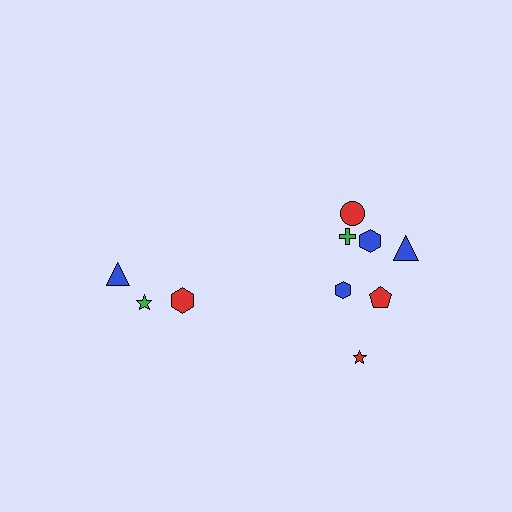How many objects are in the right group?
There are 7 objects.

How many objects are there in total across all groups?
There are 10 objects.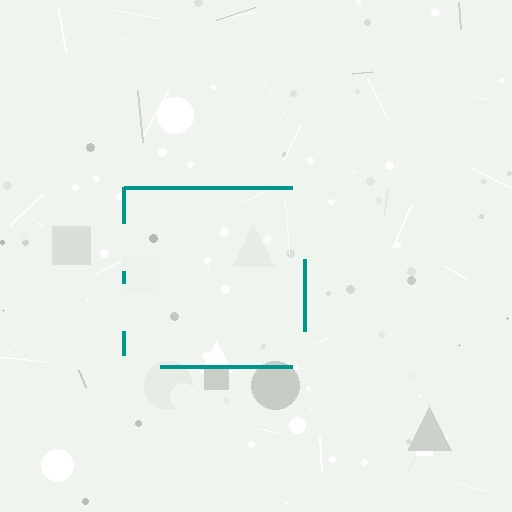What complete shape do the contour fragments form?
The contour fragments form a square.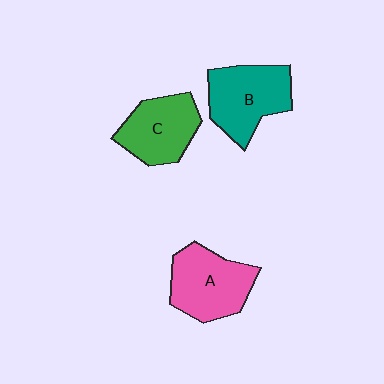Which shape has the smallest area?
Shape C (green).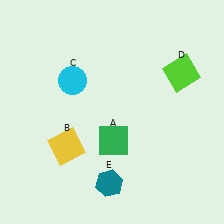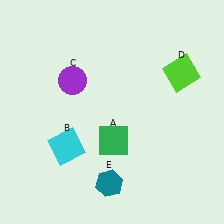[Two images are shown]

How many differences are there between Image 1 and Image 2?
There are 2 differences between the two images.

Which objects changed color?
B changed from yellow to cyan. C changed from cyan to purple.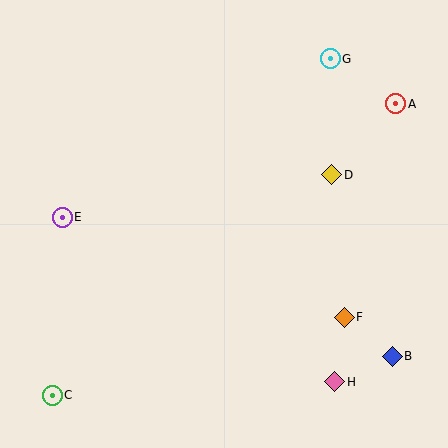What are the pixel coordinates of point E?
Point E is at (62, 218).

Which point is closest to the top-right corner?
Point A is closest to the top-right corner.